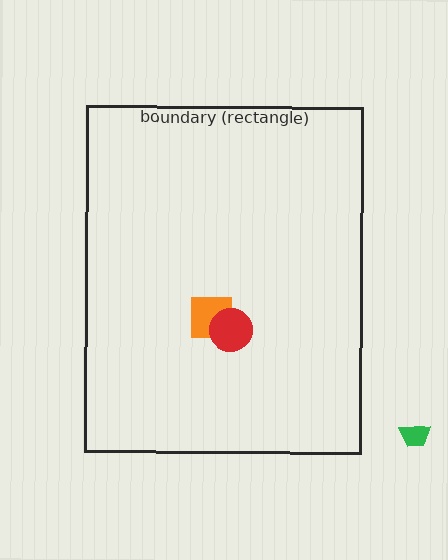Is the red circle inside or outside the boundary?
Inside.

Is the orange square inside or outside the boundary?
Inside.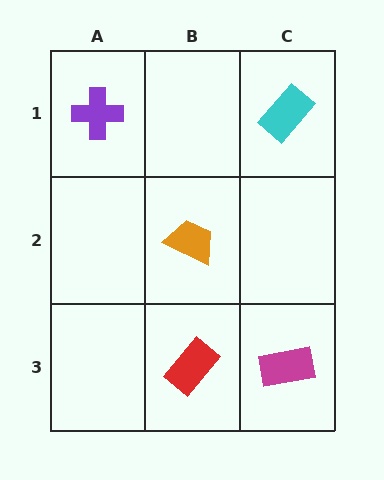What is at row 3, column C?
A magenta rectangle.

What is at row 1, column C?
A cyan rectangle.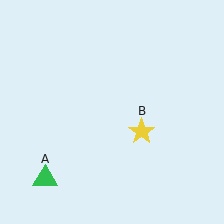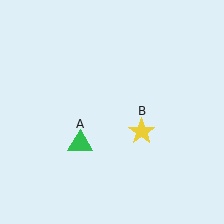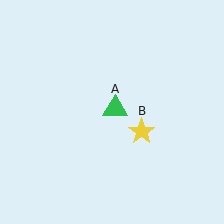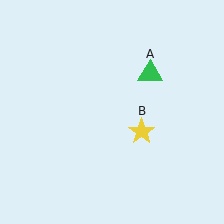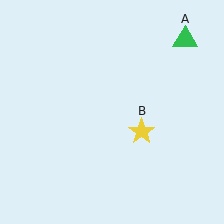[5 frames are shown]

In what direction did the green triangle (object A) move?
The green triangle (object A) moved up and to the right.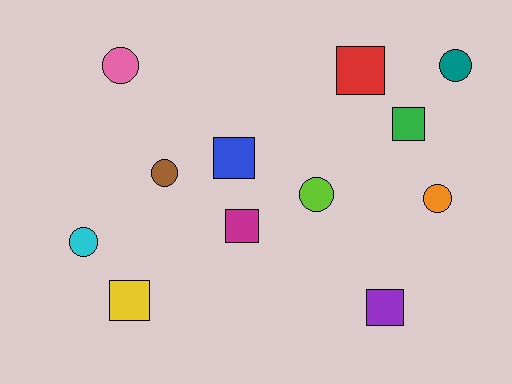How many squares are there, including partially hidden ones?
There are 6 squares.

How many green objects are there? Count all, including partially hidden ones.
There is 1 green object.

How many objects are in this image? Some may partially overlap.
There are 12 objects.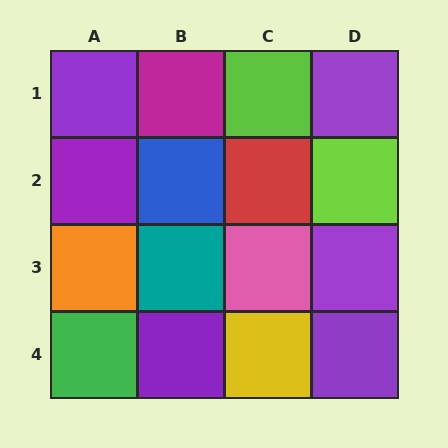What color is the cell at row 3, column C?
Pink.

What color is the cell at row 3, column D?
Purple.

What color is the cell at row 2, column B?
Blue.